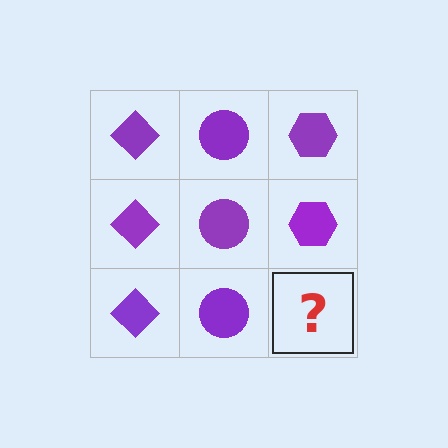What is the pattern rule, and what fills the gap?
The rule is that each column has a consistent shape. The gap should be filled with a purple hexagon.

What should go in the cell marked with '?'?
The missing cell should contain a purple hexagon.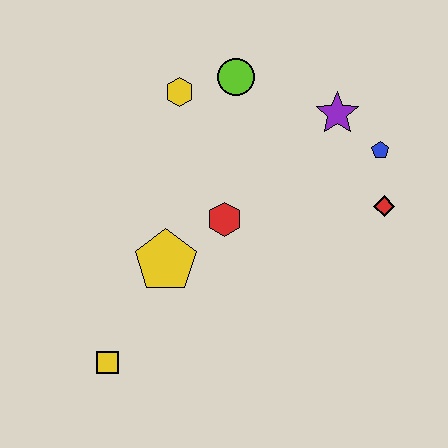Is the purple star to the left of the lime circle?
No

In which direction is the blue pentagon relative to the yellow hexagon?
The blue pentagon is to the right of the yellow hexagon.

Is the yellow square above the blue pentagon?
No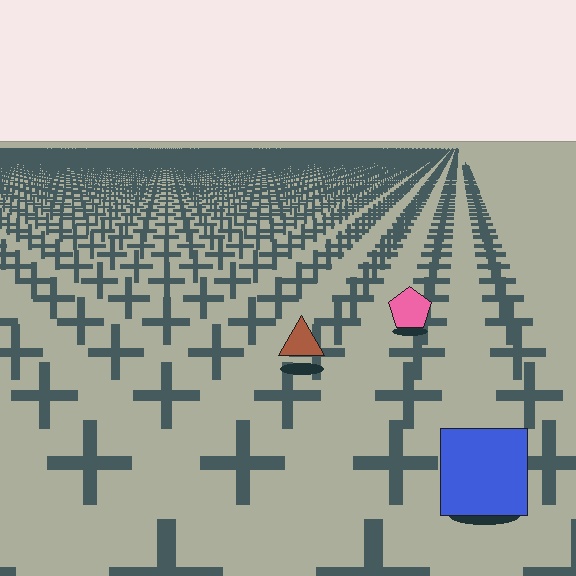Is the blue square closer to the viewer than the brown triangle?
Yes. The blue square is closer — you can tell from the texture gradient: the ground texture is coarser near it.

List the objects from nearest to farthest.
From nearest to farthest: the blue square, the brown triangle, the pink pentagon.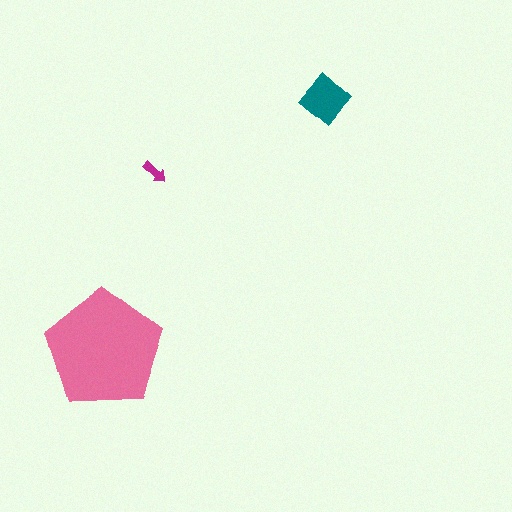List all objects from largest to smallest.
The pink pentagon, the teal diamond, the magenta arrow.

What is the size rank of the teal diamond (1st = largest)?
2nd.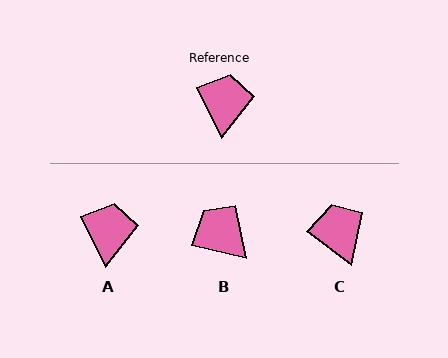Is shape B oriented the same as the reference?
No, it is off by about 50 degrees.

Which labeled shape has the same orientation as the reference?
A.